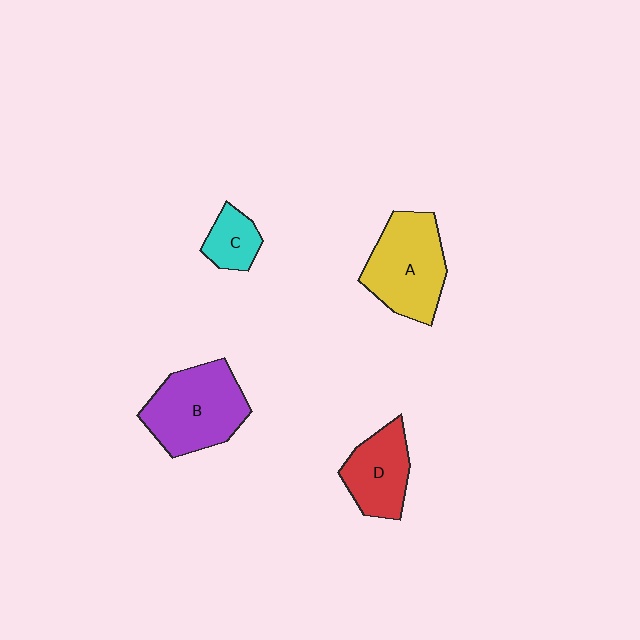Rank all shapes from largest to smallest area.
From largest to smallest: B (purple), A (yellow), D (red), C (cyan).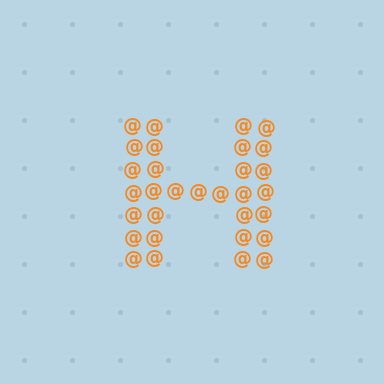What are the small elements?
The small elements are at signs.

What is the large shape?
The large shape is the letter H.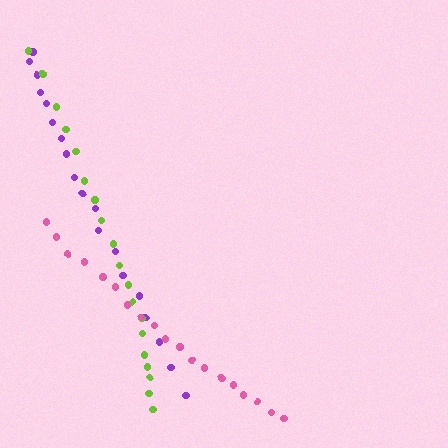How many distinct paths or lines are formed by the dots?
There are 3 distinct paths.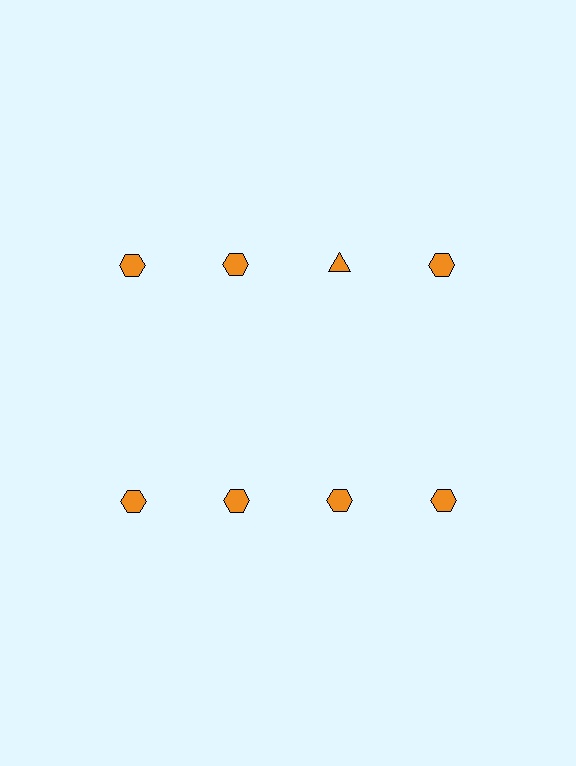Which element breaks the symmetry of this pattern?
The orange triangle in the top row, center column breaks the symmetry. All other shapes are orange hexagons.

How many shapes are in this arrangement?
There are 8 shapes arranged in a grid pattern.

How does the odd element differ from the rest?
It has a different shape: triangle instead of hexagon.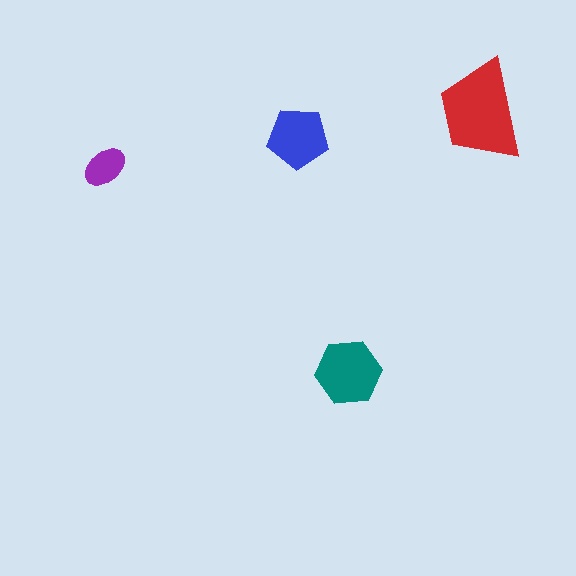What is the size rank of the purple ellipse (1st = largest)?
4th.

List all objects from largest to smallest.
The red trapezoid, the teal hexagon, the blue pentagon, the purple ellipse.